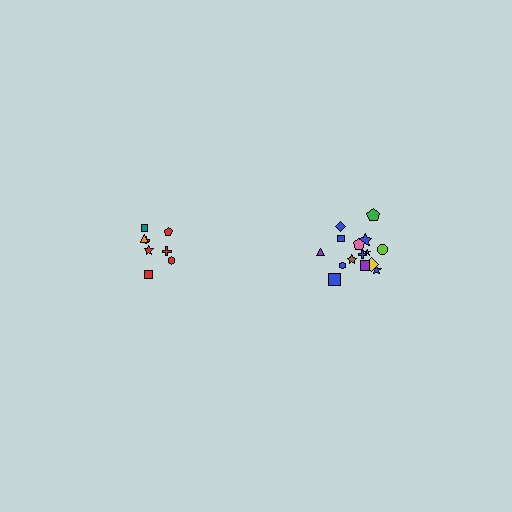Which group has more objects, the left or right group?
The right group.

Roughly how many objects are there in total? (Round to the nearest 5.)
Roughly 25 objects in total.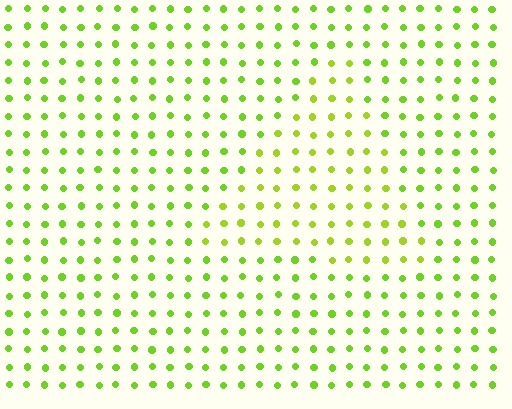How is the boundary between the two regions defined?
The boundary is defined purely by a slight shift in hue (about 17 degrees). Spacing, size, and orientation are identical on both sides.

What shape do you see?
I see a triangle.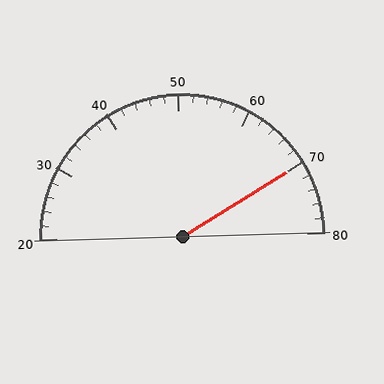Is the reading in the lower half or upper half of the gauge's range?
The reading is in the upper half of the range (20 to 80).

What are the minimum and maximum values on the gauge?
The gauge ranges from 20 to 80.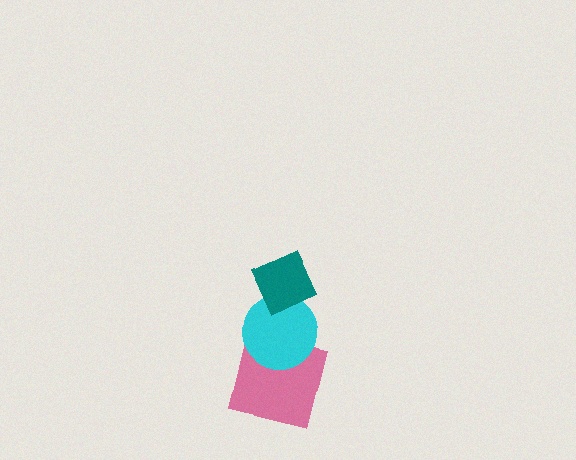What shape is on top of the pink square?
The cyan circle is on top of the pink square.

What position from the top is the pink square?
The pink square is 3rd from the top.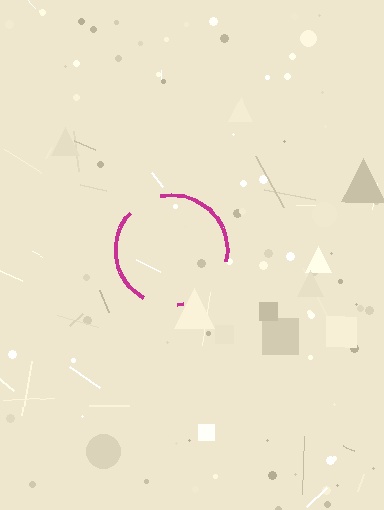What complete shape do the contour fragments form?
The contour fragments form a circle.